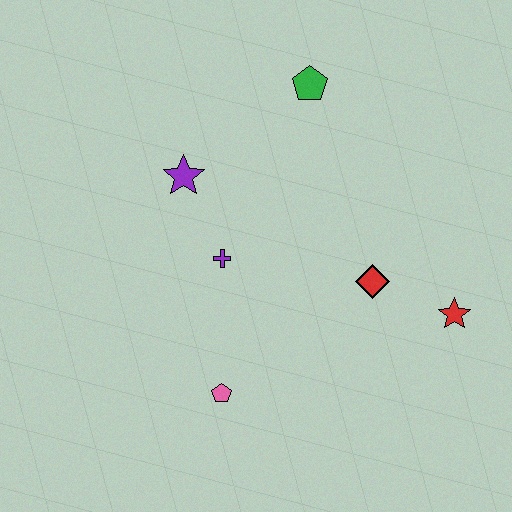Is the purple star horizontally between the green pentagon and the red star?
No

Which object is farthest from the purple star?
The red star is farthest from the purple star.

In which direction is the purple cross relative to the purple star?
The purple cross is below the purple star.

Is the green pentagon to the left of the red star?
Yes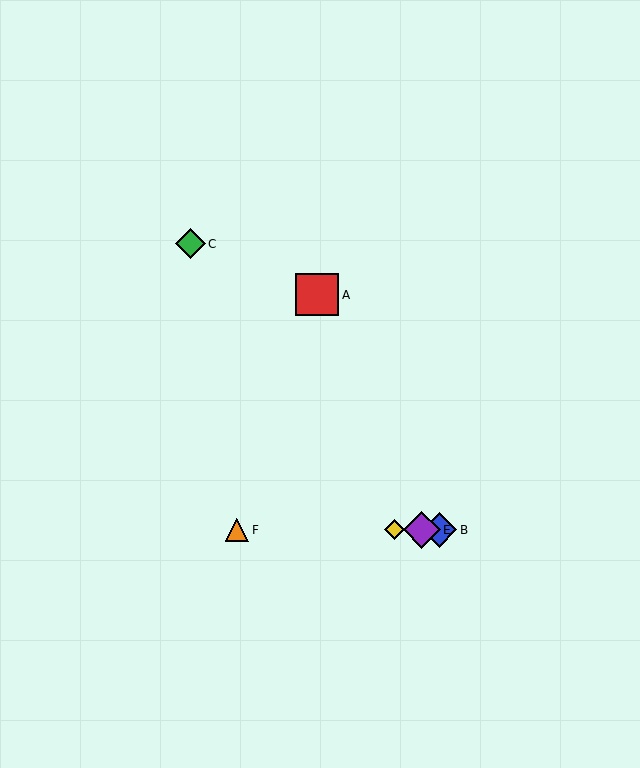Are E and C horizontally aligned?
No, E is at y≈530 and C is at y≈244.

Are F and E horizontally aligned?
Yes, both are at y≈530.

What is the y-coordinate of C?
Object C is at y≈244.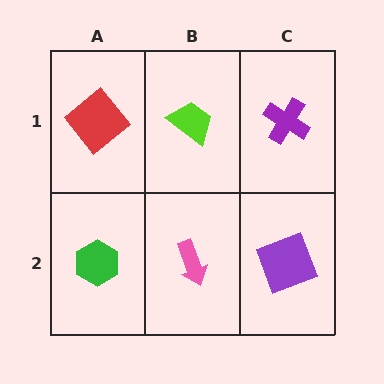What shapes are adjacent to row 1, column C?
A purple square (row 2, column C), a lime trapezoid (row 1, column B).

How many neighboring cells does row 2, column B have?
3.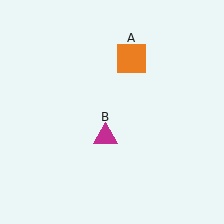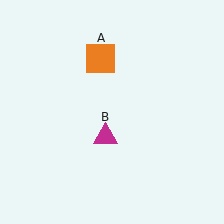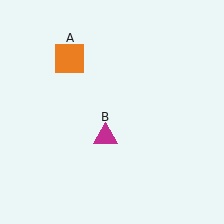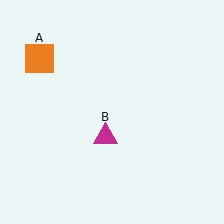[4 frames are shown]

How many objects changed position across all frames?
1 object changed position: orange square (object A).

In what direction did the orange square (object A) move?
The orange square (object A) moved left.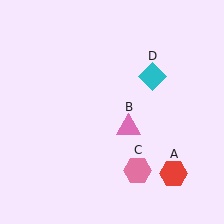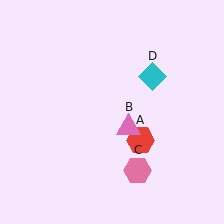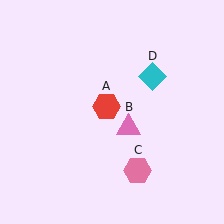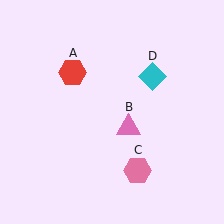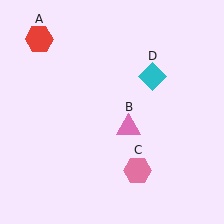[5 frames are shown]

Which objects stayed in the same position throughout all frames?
Pink triangle (object B) and pink hexagon (object C) and cyan diamond (object D) remained stationary.